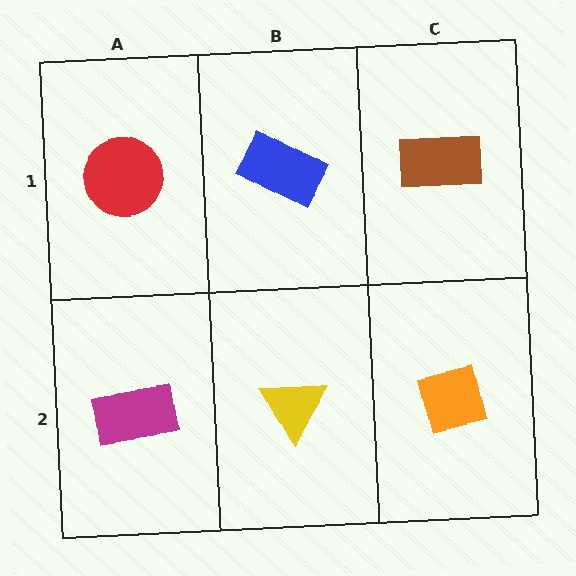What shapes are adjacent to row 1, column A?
A magenta rectangle (row 2, column A), a blue rectangle (row 1, column B).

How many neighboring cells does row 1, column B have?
3.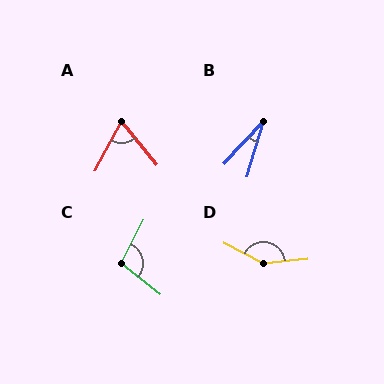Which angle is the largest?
D, at approximately 146 degrees.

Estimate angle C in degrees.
Approximately 101 degrees.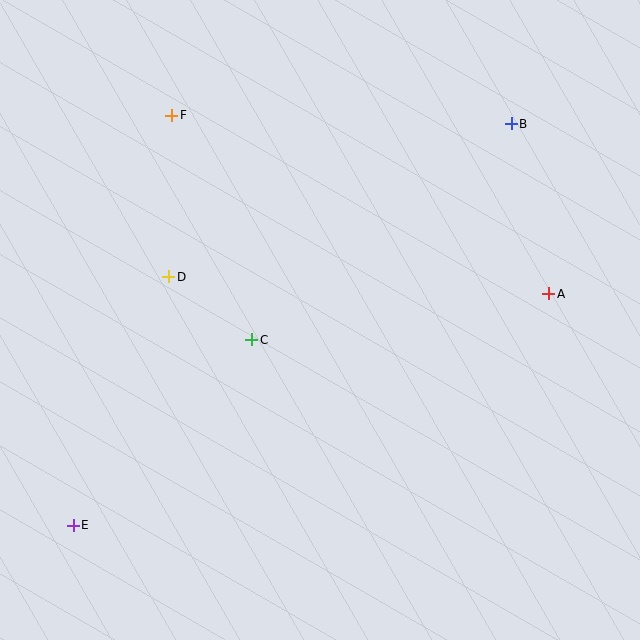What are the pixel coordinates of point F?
Point F is at (172, 115).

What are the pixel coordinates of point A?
Point A is at (549, 294).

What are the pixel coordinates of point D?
Point D is at (169, 277).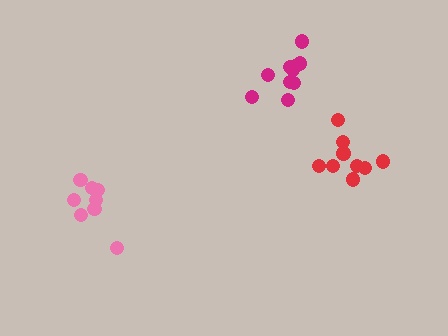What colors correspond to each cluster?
The clusters are colored: red, magenta, pink.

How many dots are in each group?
Group 1: 9 dots, Group 2: 10 dots, Group 3: 8 dots (27 total).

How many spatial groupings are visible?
There are 3 spatial groupings.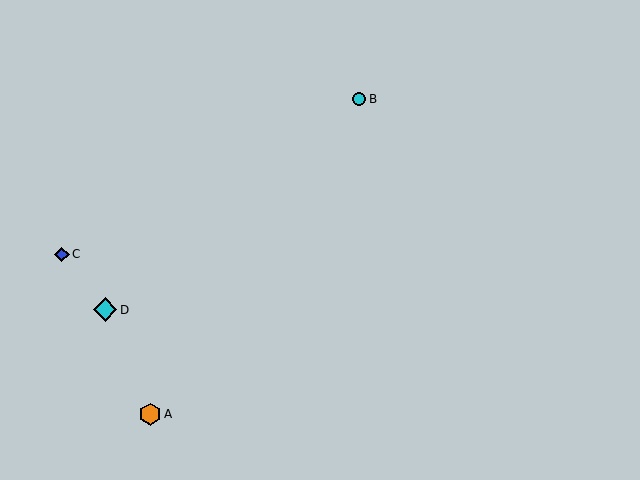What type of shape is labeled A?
Shape A is an orange hexagon.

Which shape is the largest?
The cyan diamond (labeled D) is the largest.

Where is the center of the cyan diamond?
The center of the cyan diamond is at (105, 310).